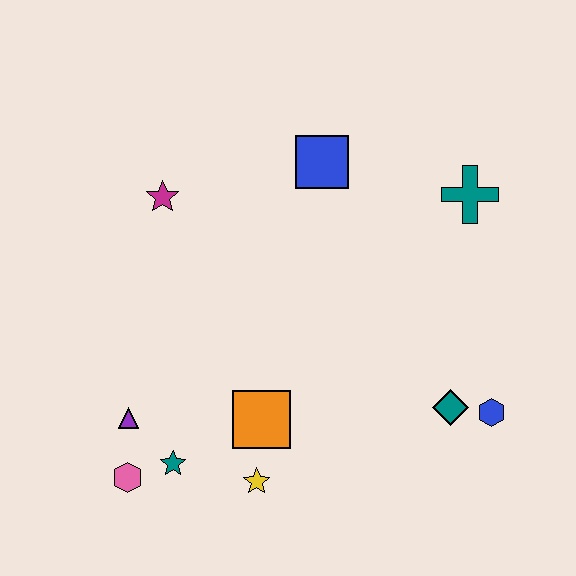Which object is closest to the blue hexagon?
The teal diamond is closest to the blue hexagon.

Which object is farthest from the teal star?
The teal cross is farthest from the teal star.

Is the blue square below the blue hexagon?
No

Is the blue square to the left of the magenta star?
No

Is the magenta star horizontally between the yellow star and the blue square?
No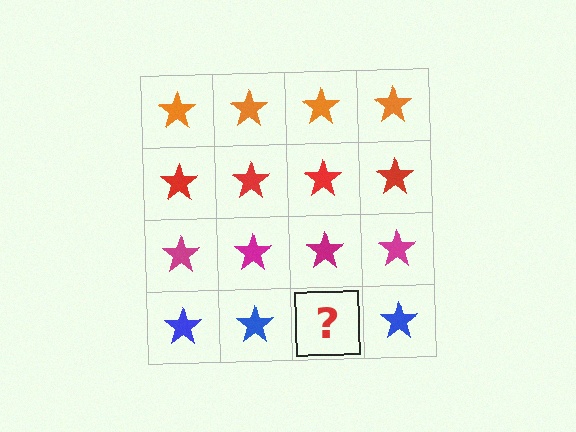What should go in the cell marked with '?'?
The missing cell should contain a blue star.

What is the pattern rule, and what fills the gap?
The rule is that each row has a consistent color. The gap should be filled with a blue star.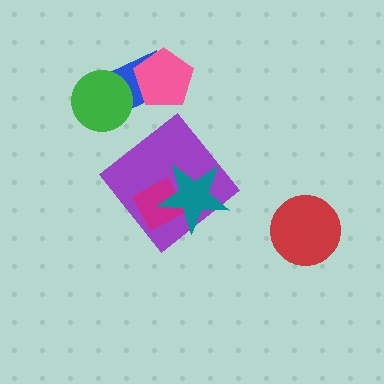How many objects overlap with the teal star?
2 objects overlap with the teal star.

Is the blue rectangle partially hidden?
Yes, it is partially covered by another shape.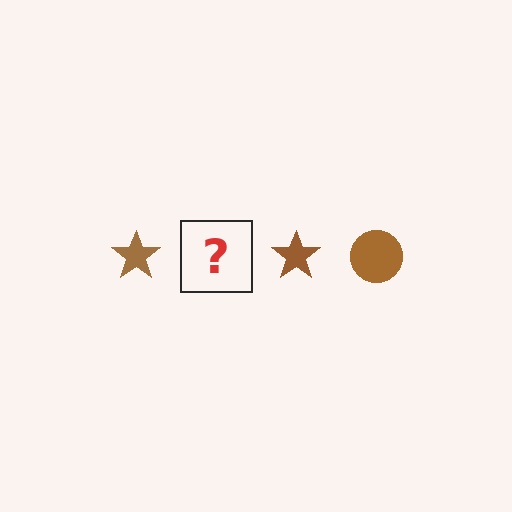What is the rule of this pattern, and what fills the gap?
The rule is that the pattern cycles through star, circle shapes in brown. The gap should be filled with a brown circle.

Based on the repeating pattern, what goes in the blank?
The blank should be a brown circle.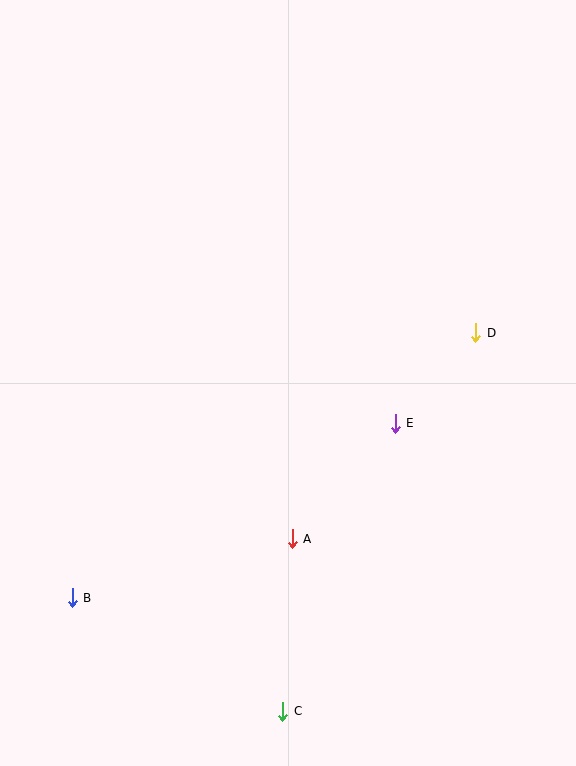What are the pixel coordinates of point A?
Point A is at (292, 539).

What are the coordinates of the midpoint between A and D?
The midpoint between A and D is at (384, 436).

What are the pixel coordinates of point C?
Point C is at (283, 711).